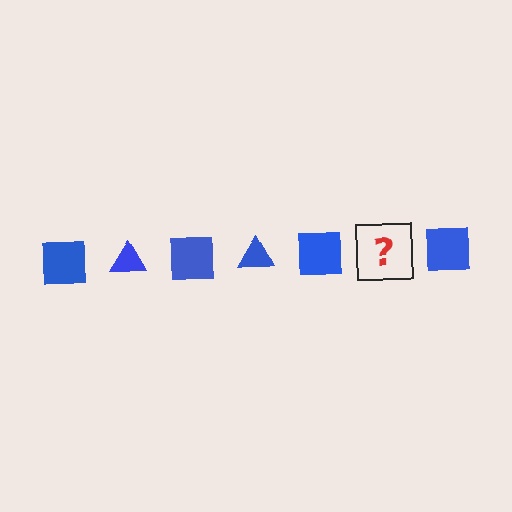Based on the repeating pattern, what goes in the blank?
The blank should be a blue triangle.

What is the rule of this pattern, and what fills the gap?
The rule is that the pattern cycles through square, triangle shapes in blue. The gap should be filled with a blue triangle.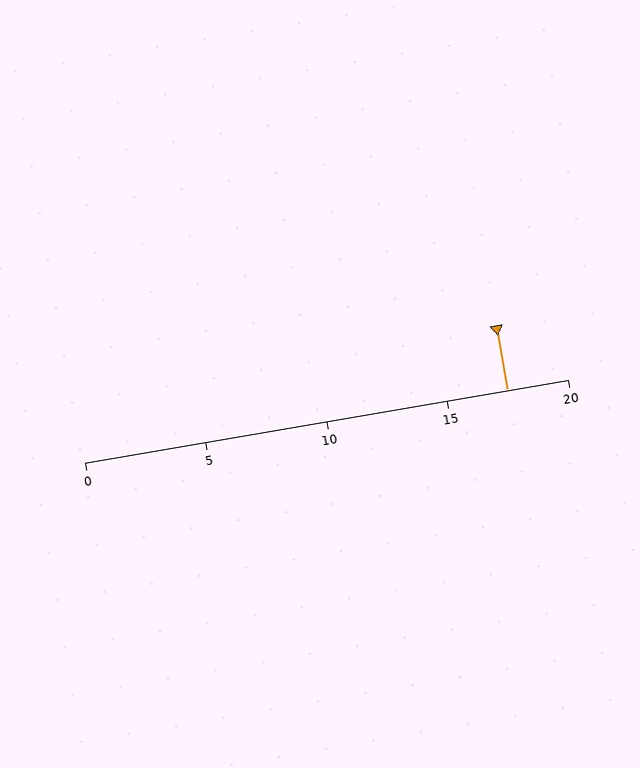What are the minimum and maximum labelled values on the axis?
The axis runs from 0 to 20.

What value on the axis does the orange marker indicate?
The marker indicates approximately 17.5.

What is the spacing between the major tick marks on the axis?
The major ticks are spaced 5 apart.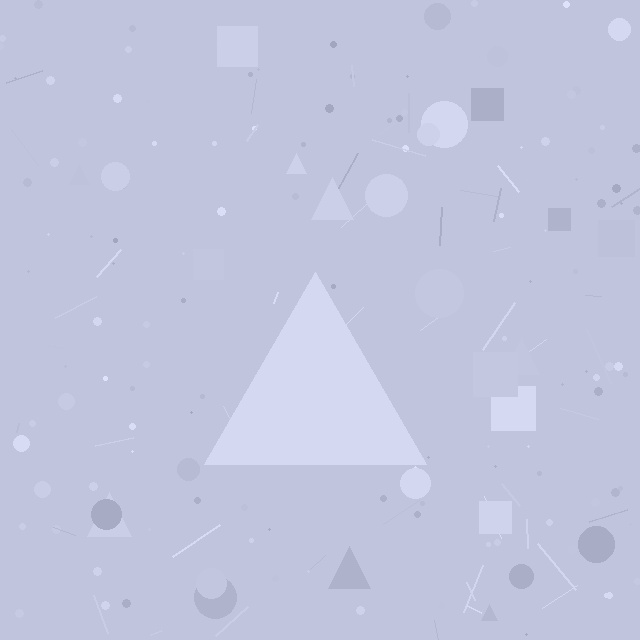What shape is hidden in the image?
A triangle is hidden in the image.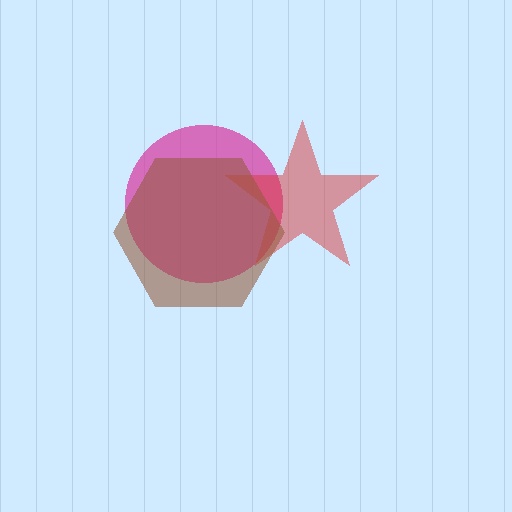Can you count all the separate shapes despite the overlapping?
Yes, there are 3 separate shapes.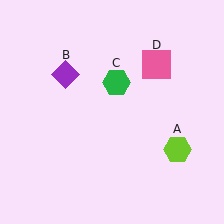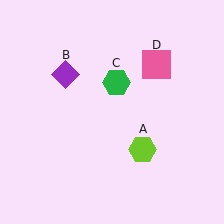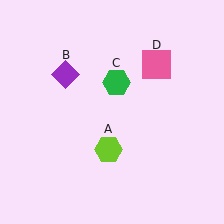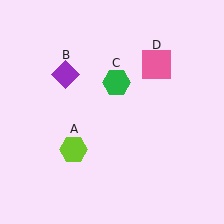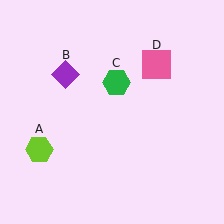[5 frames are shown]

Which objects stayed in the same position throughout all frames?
Purple diamond (object B) and green hexagon (object C) and pink square (object D) remained stationary.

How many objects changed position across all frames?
1 object changed position: lime hexagon (object A).